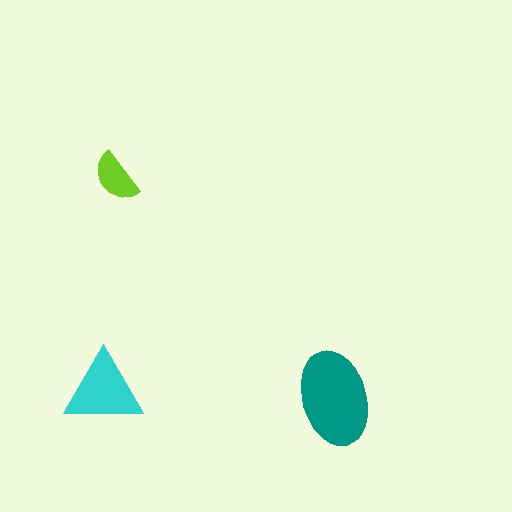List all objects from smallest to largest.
The lime semicircle, the cyan triangle, the teal ellipse.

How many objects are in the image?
There are 3 objects in the image.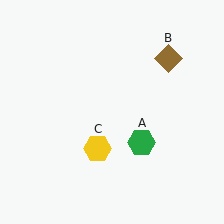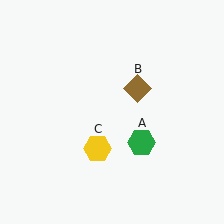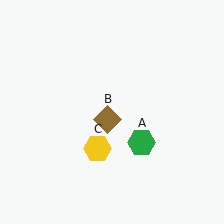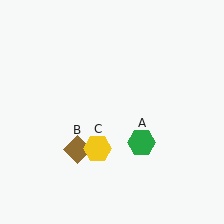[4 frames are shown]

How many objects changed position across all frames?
1 object changed position: brown diamond (object B).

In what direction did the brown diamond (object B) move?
The brown diamond (object B) moved down and to the left.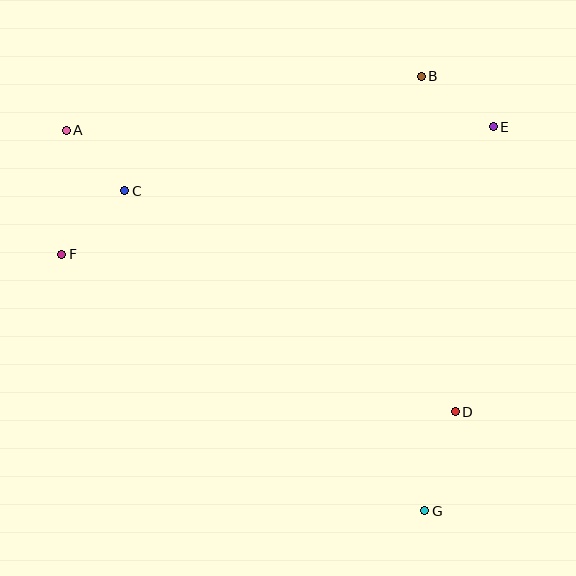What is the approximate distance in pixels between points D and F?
The distance between D and F is approximately 424 pixels.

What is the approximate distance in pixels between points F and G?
The distance between F and G is approximately 445 pixels.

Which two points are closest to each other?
Points A and C are closest to each other.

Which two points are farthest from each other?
Points A and G are farthest from each other.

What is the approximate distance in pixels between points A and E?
The distance between A and E is approximately 427 pixels.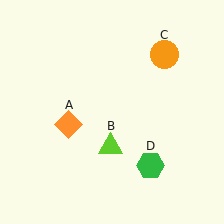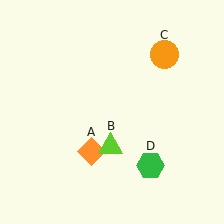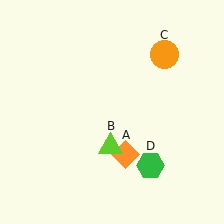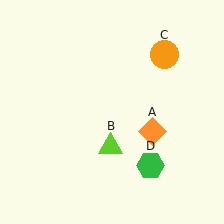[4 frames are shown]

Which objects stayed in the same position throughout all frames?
Lime triangle (object B) and orange circle (object C) and green hexagon (object D) remained stationary.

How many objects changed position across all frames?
1 object changed position: orange diamond (object A).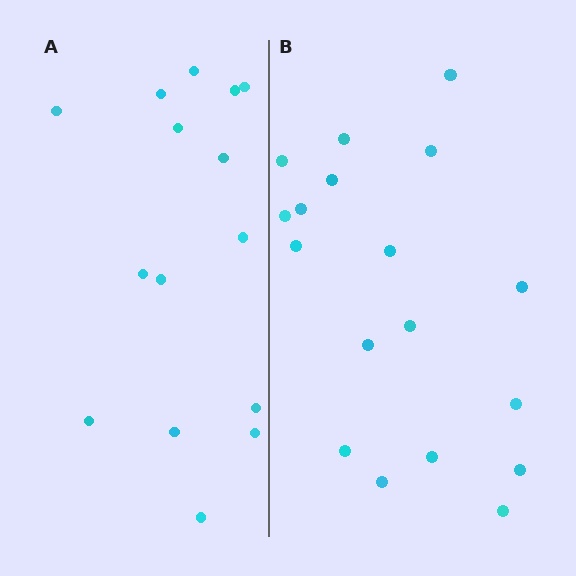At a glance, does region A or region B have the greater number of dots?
Region B (the right region) has more dots.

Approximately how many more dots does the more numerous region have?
Region B has just a few more — roughly 2 or 3 more dots than region A.